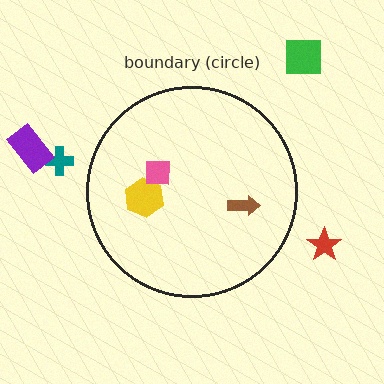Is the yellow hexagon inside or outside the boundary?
Inside.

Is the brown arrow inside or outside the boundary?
Inside.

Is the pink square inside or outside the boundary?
Inside.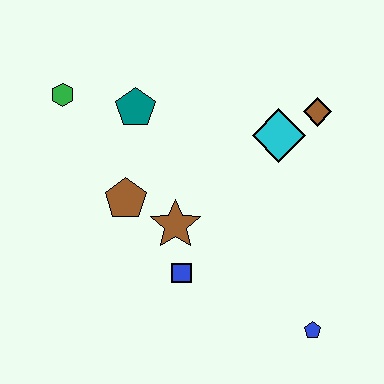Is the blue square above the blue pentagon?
Yes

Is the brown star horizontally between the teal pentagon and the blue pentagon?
Yes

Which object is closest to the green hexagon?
The teal pentagon is closest to the green hexagon.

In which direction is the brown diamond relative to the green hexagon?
The brown diamond is to the right of the green hexagon.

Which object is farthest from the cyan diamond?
The green hexagon is farthest from the cyan diamond.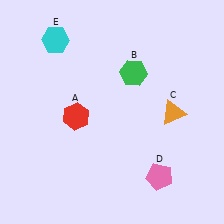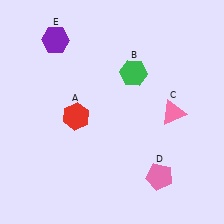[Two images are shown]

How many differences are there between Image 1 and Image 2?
There are 2 differences between the two images.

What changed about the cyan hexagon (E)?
In Image 1, E is cyan. In Image 2, it changed to purple.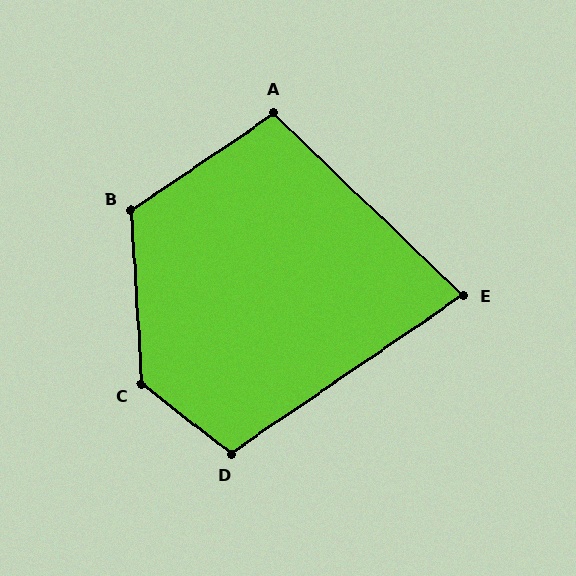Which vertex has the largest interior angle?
C, at approximately 131 degrees.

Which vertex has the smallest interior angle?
E, at approximately 78 degrees.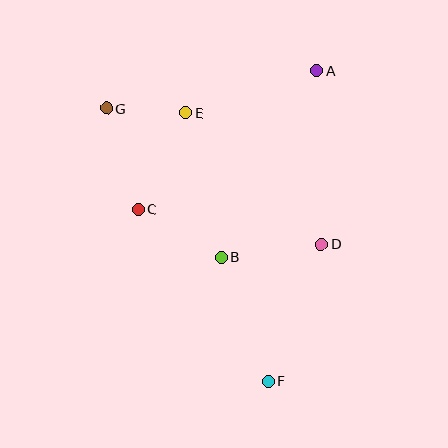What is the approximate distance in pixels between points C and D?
The distance between C and D is approximately 186 pixels.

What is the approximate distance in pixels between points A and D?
The distance between A and D is approximately 174 pixels.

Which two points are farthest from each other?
Points F and G are farthest from each other.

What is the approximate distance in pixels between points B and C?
The distance between B and C is approximately 96 pixels.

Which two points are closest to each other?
Points E and G are closest to each other.